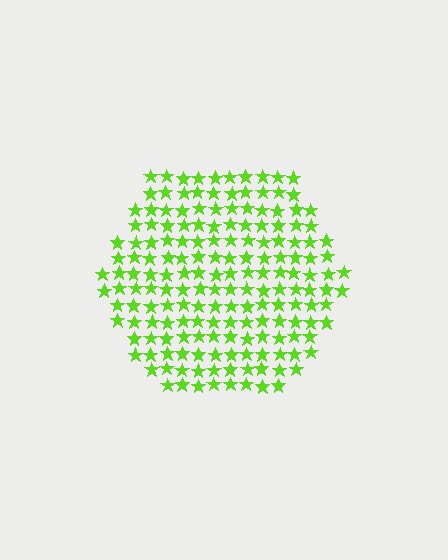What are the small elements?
The small elements are stars.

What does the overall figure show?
The overall figure shows a hexagon.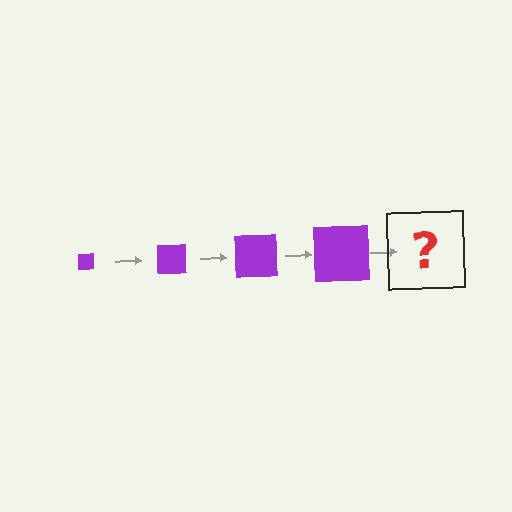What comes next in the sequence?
The next element should be a purple square, larger than the previous one.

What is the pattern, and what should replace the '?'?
The pattern is that the square gets progressively larger each step. The '?' should be a purple square, larger than the previous one.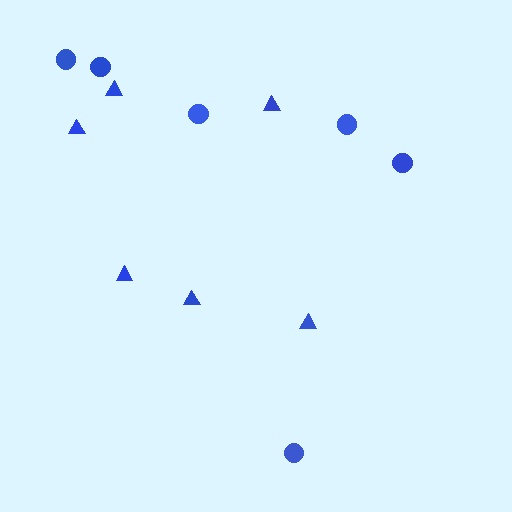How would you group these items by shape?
There are 2 groups: one group of triangles (6) and one group of circles (6).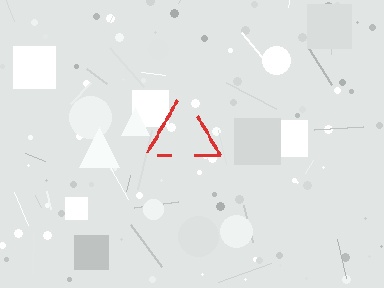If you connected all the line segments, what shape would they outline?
They would outline a triangle.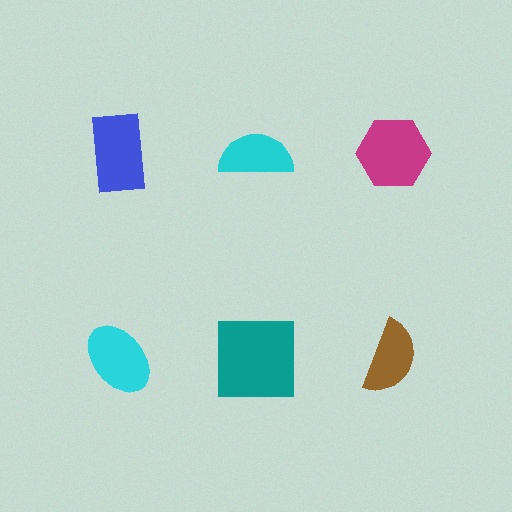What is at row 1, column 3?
A magenta hexagon.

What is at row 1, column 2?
A cyan semicircle.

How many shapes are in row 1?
3 shapes.